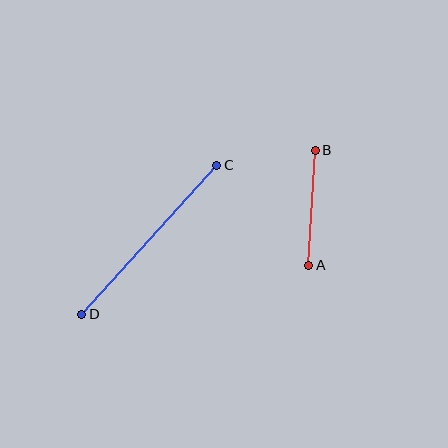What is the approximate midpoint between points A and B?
The midpoint is at approximately (312, 208) pixels.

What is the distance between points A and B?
The distance is approximately 115 pixels.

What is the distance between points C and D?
The distance is approximately 201 pixels.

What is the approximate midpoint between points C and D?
The midpoint is at approximately (149, 240) pixels.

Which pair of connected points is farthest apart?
Points C and D are farthest apart.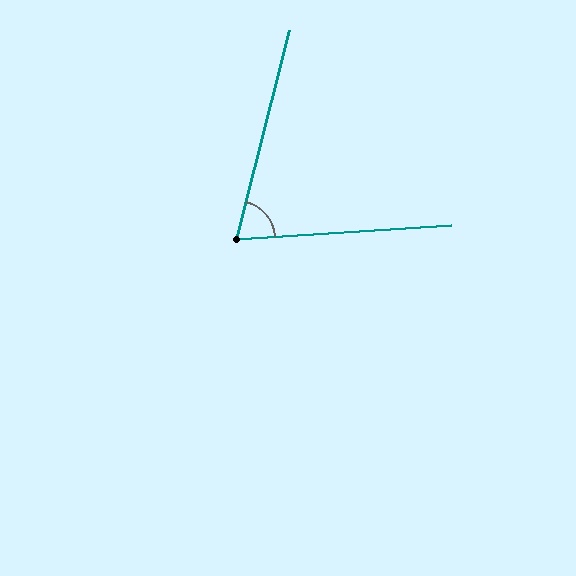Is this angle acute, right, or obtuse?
It is acute.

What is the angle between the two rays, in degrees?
Approximately 72 degrees.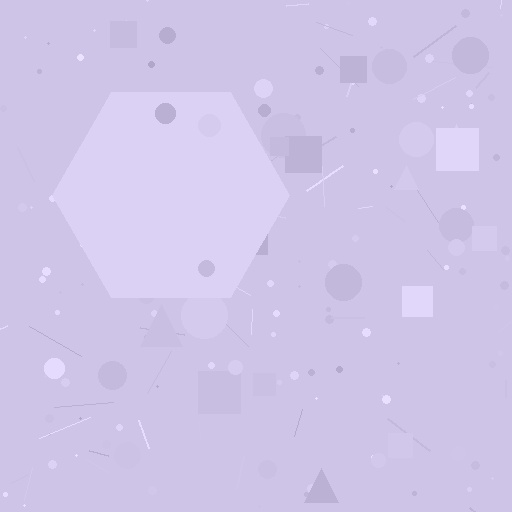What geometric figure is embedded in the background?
A hexagon is embedded in the background.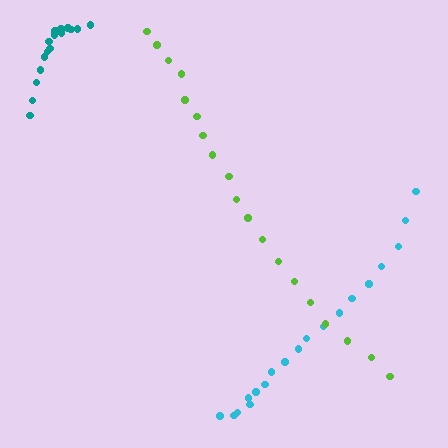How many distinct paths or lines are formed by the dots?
There are 3 distinct paths.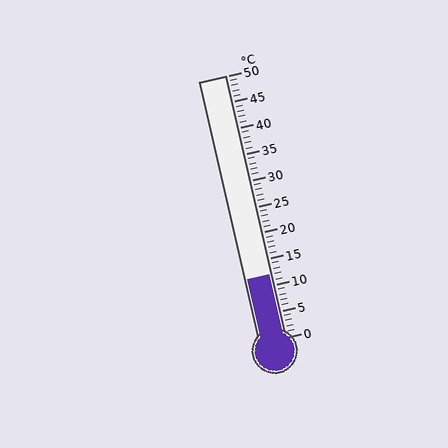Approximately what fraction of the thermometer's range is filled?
The thermometer is filled to approximately 25% of its range.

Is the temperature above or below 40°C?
The temperature is below 40°C.